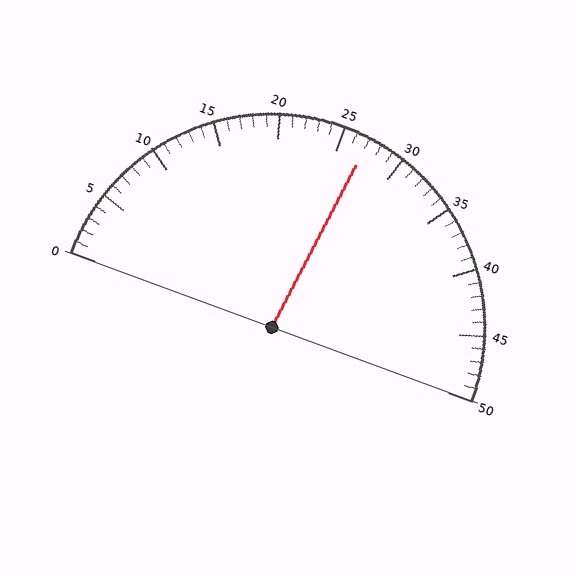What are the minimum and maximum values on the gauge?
The gauge ranges from 0 to 50.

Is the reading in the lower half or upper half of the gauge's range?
The reading is in the upper half of the range (0 to 50).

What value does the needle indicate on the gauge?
The needle indicates approximately 27.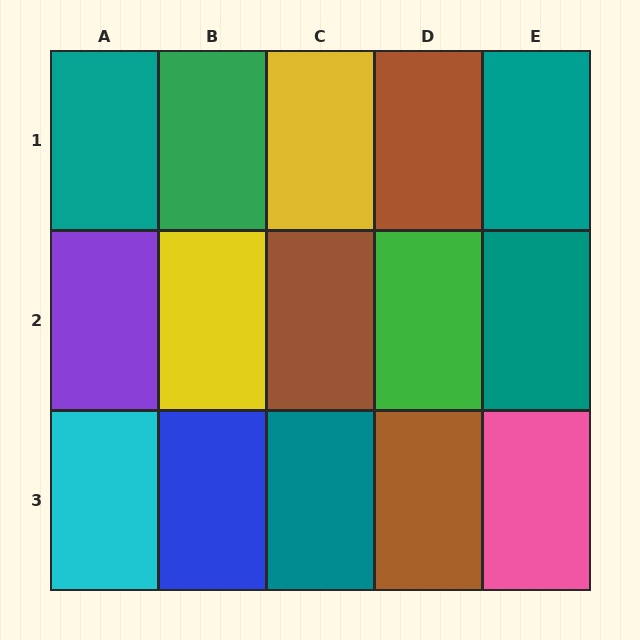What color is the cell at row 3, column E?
Pink.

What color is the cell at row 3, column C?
Teal.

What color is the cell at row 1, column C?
Yellow.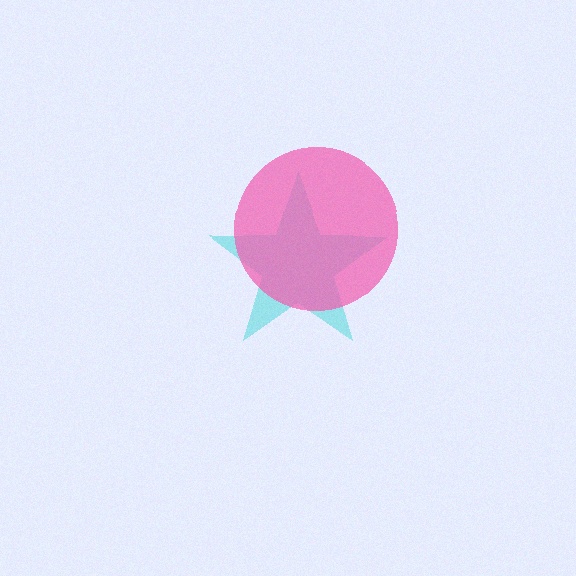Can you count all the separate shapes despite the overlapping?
Yes, there are 2 separate shapes.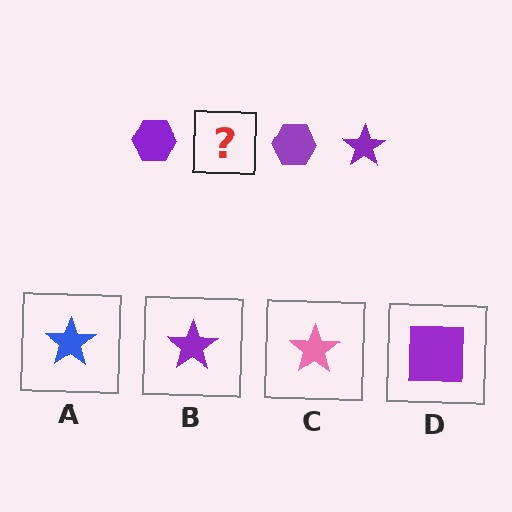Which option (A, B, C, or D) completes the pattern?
B.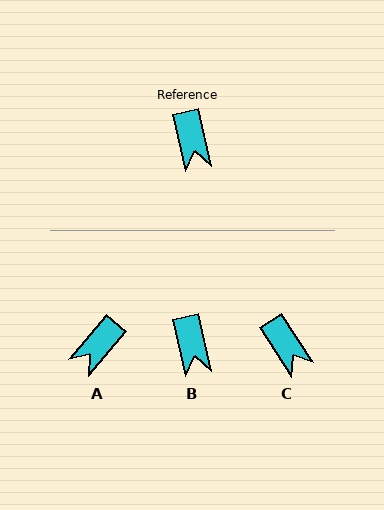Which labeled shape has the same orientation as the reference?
B.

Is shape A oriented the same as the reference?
No, it is off by about 53 degrees.